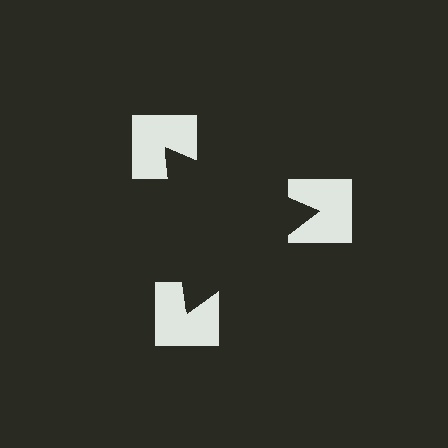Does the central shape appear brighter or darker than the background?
It typically appears slightly darker than the background, even though no actual brightness change is drawn.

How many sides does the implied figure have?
3 sides.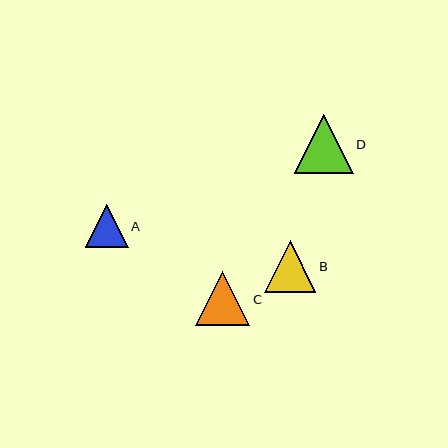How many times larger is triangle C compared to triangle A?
Triangle C is approximately 1.3 times the size of triangle A.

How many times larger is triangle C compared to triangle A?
Triangle C is approximately 1.3 times the size of triangle A.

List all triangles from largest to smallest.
From largest to smallest: D, C, B, A.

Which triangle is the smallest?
Triangle A is the smallest with a size of approximately 43 pixels.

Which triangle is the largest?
Triangle D is the largest with a size of approximately 59 pixels.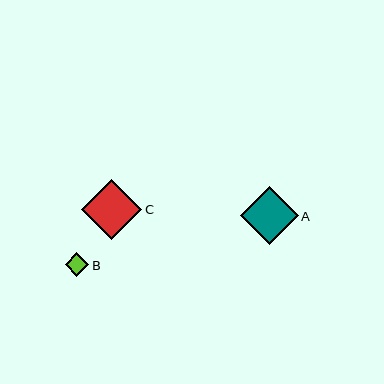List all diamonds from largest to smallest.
From largest to smallest: C, A, B.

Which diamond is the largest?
Diamond C is the largest with a size of approximately 60 pixels.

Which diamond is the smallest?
Diamond B is the smallest with a size of approximately 24 pixels.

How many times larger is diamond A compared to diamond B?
Diamond A is approximately 2.5 times the size of diamond B.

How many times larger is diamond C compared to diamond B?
Diamond C is approximately 2.6 times the size of diamond B.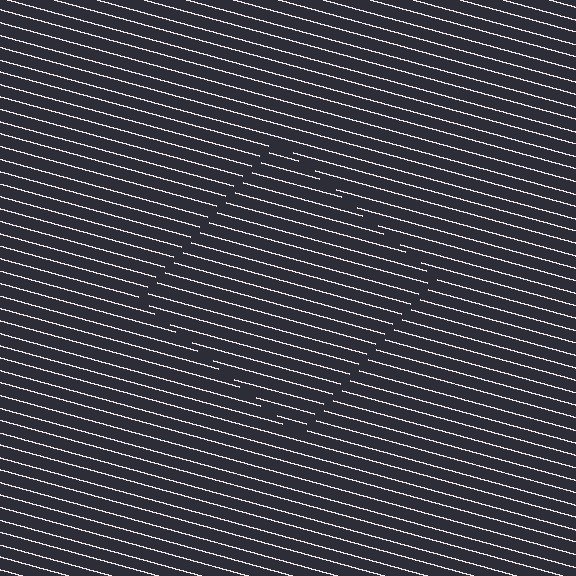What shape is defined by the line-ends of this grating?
An illusory square. The interior of the shape contains the same grating, shifted by half a period — the contour is defined by the phase discontinuity where line-ends from the inner and outer gratings abut.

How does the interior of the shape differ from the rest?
The interior of the shape contains the same grating, shifted by half a period — the contour is defined by the phase discontinuity where line-ends from the inner and outer gratings abut.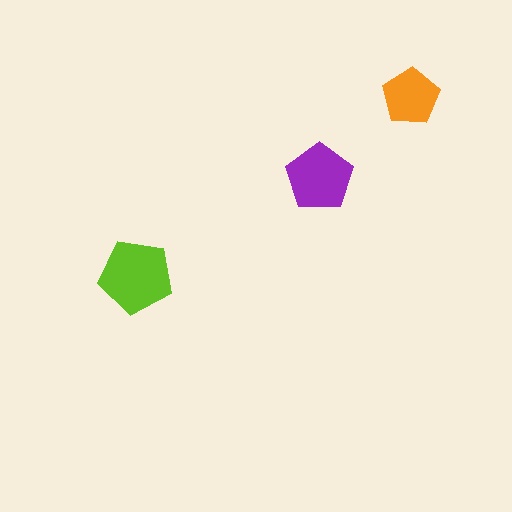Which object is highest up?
The orange pentagon is topmost.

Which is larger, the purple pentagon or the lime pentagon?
The lime one.